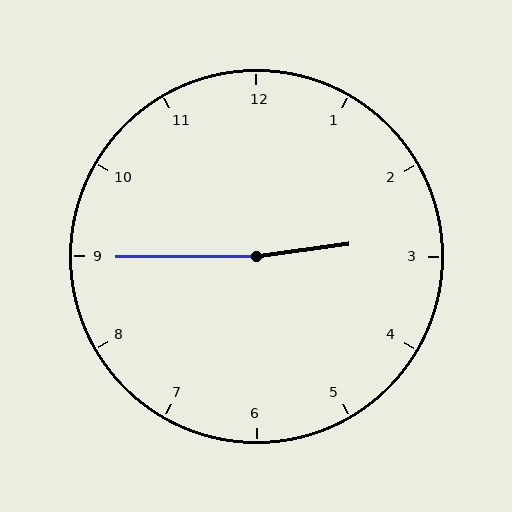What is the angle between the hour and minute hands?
Approximately 172 degrees.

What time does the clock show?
2:45.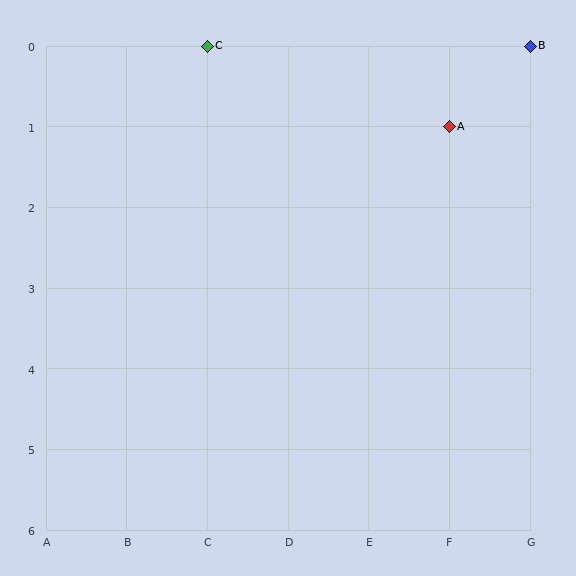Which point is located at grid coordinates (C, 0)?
Point C is at (C, 0).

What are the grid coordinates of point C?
Point C is at grid coordinates (C, 0).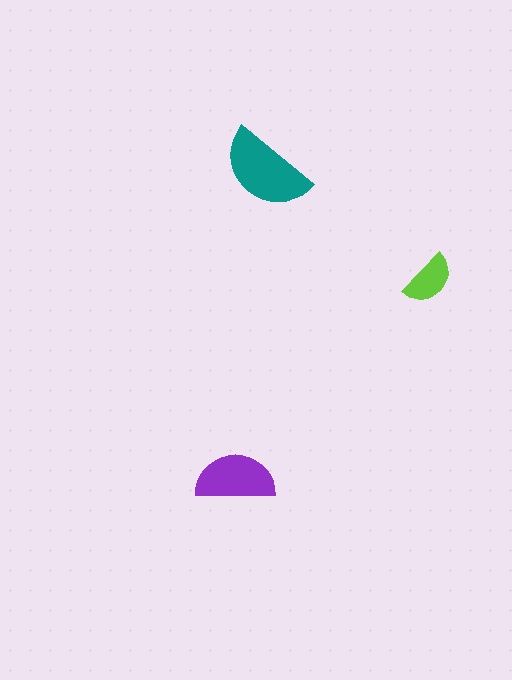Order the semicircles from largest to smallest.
the teal one, the purple one, the lime one.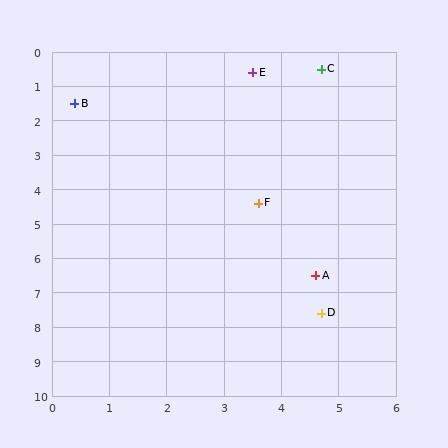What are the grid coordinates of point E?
Point E is at approximately (3.5, 0.6).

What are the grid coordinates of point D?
Point D is at approximately (4.7, 7.6).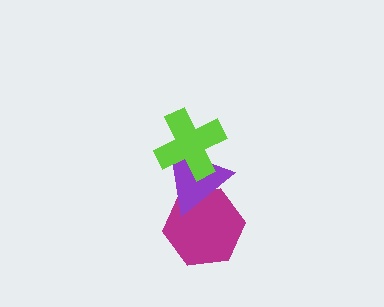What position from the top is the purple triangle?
The purple triangle is 2nd from the top.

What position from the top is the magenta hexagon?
The magenta hexagon is 3rd from the top.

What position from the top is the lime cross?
The lime cross is 1st from the top.